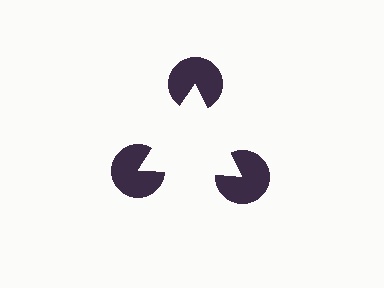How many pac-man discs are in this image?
There are 3 — one at each vertex of the illusory triangle.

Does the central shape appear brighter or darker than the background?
It typically appears slightly brighter than the background, even though no actual brightness change is drawn.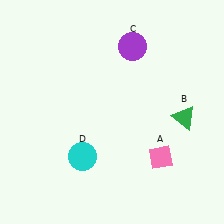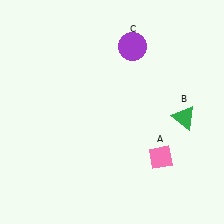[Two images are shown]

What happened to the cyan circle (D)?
The cyan circle (D) was removed in Image 2. It was in the bottom-left area of Image 1.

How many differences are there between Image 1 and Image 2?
There is 1 difference between the two images.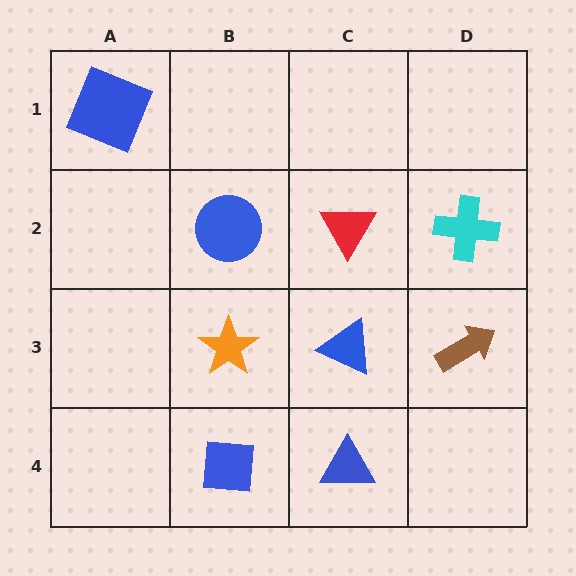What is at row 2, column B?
A blue circle.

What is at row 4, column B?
A blue square.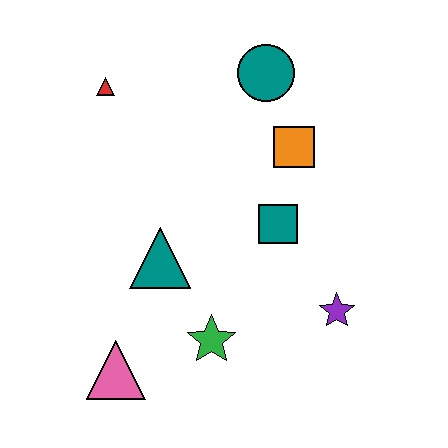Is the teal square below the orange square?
Yes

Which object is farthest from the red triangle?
The purple star is farthest from the red triangle.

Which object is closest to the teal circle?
The orange square is closest to the teal circle.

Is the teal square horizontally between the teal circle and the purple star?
Yes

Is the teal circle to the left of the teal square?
Yes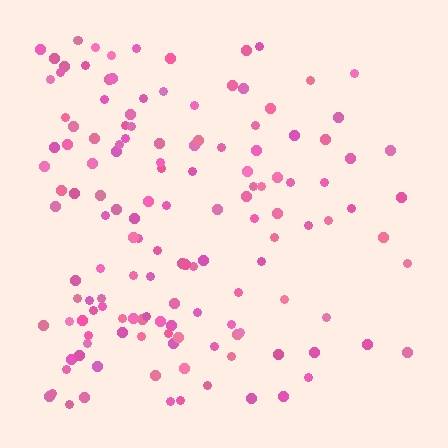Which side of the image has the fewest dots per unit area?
The right.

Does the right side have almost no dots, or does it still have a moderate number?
Still a moderate number, just noticeably fewer than the left.